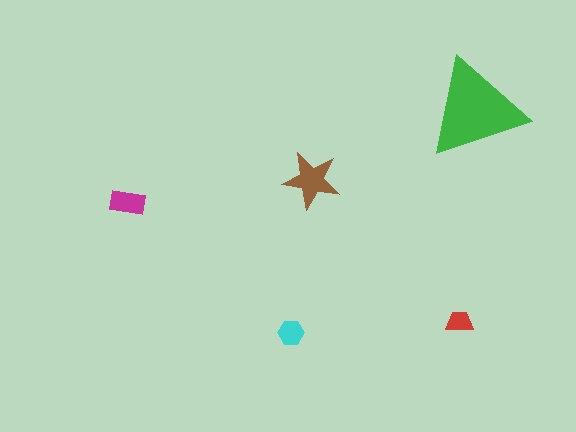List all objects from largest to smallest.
The green triangle, the brown star, the magenta rectangle, the cyan hexagon, the red trapezoid.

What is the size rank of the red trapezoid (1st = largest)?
5th.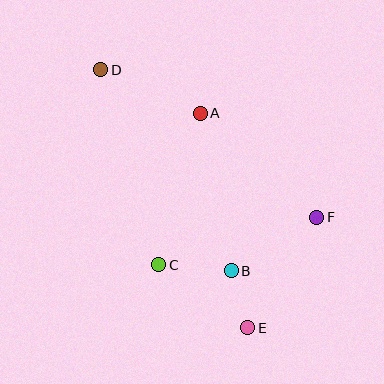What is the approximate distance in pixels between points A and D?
The distance between A and D is approximately 109 pixels.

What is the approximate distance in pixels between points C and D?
The distance between C and D is approximately 204 pixels.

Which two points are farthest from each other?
Points D and E are farthest from each other.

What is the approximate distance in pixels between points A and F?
The distance between A and F is approximately 156 pixels.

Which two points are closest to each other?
Points B and E are closest to each other.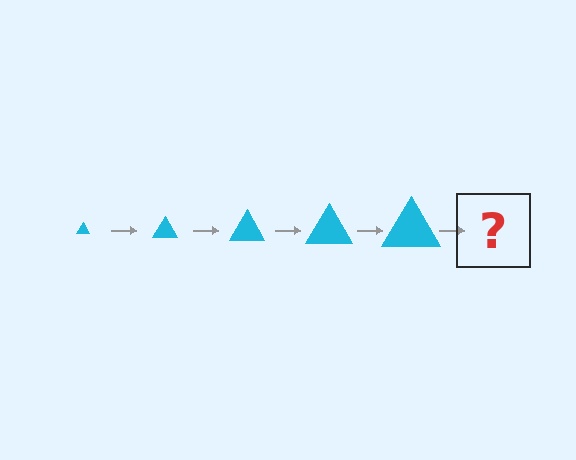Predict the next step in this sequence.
The next step is a cyan triangle, larger than the previous one.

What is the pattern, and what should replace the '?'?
The pattern is that the triangle gets progressively larger each step. The '?' should be a cyan triangle, larger than the previous one.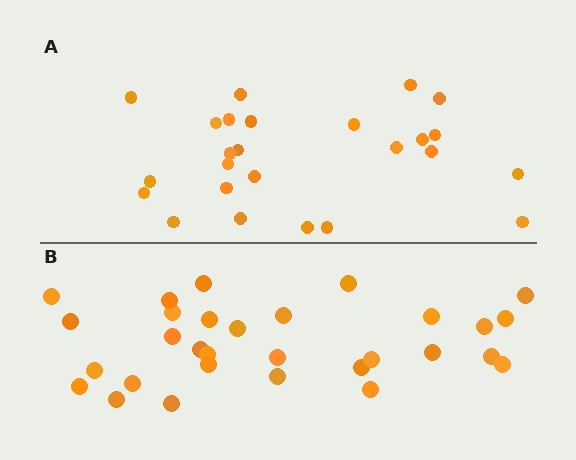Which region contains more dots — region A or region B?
Region B (the bottom region) has more dots.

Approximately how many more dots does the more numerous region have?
Region B has about 5 more dots than region A.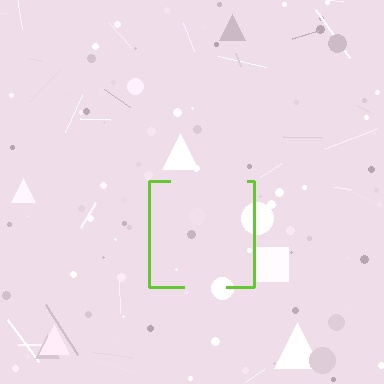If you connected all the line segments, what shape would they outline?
They would outline a square.